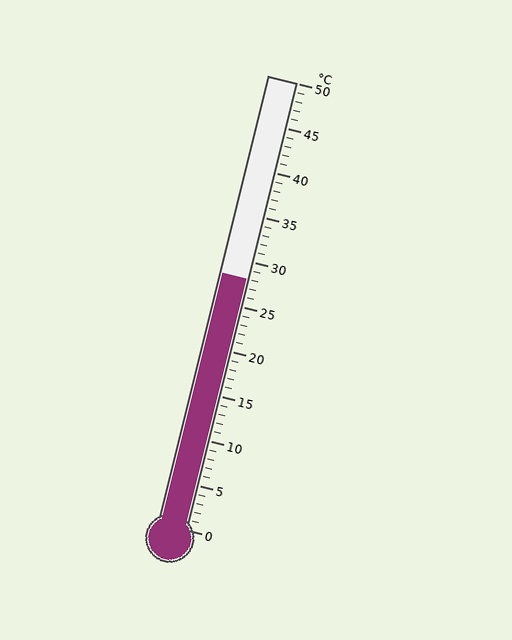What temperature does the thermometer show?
The thermometer shows approximately 28°C.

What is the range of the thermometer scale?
The thermometer scale ranges from 0°C to 50°C.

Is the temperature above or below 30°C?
The temperature is below 30°C.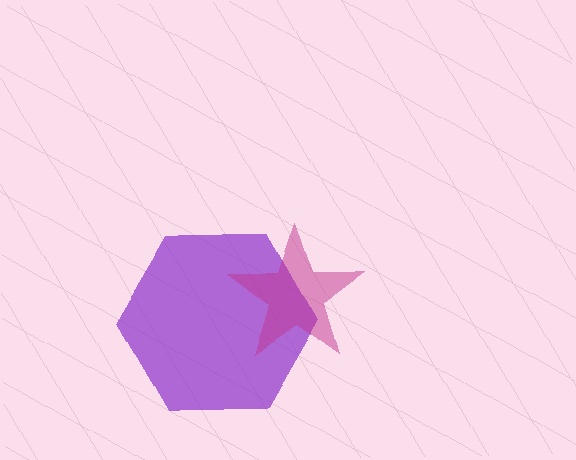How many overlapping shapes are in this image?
There are 2 overlapping shapes in the image.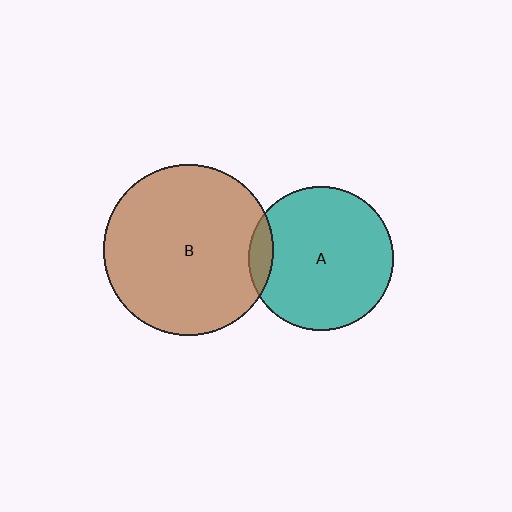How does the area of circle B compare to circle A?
Approximately 1.4 times.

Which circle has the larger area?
Circle B (brown).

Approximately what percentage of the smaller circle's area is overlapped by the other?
Approximately 10%.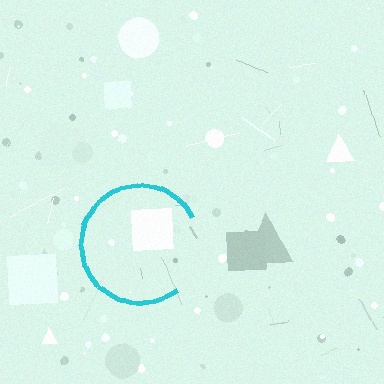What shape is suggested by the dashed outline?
The dashed outline suggests a circle.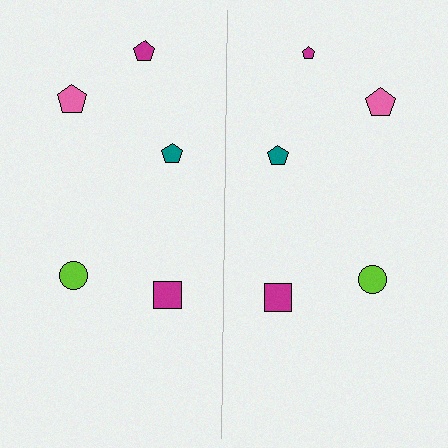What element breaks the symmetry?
The magenta pentagon on the right side has a different size than its mirror counterpart.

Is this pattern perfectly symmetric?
No, the pattern is not perfectly symmetric. The magenta pentagon on the right side has a different size than its mirror counterpart.